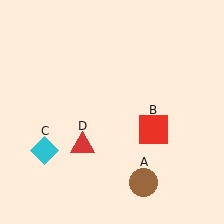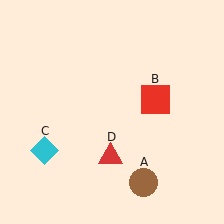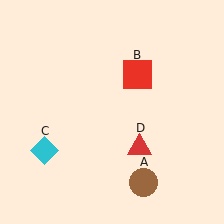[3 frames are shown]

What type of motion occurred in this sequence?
The red square (object B), red triangle (object D) rotated counterclockwise around the center of the scene.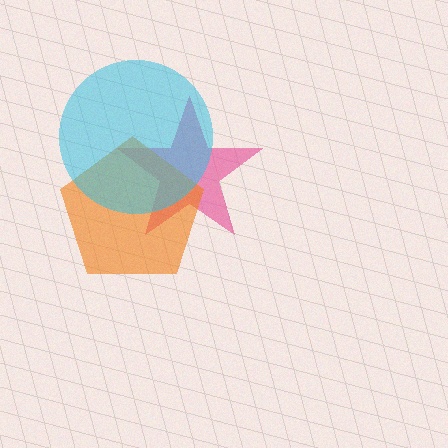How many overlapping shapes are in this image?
There are 3 overlapping shapes in the image.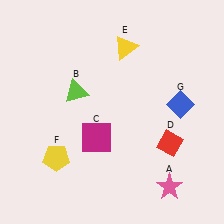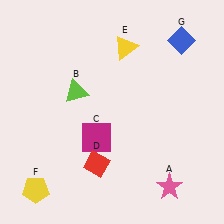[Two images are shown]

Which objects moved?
The objects that moved are: the red diamond (D), the yellow pentagon (F), the blue diamond (G).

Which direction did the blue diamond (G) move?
The blue diamond (G) moved up.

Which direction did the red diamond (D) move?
The red diamond (D) moved left.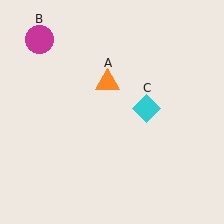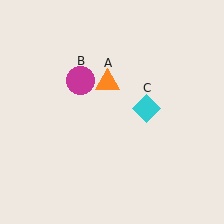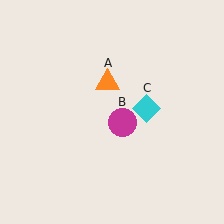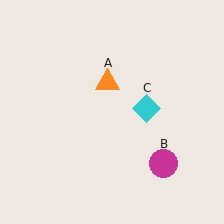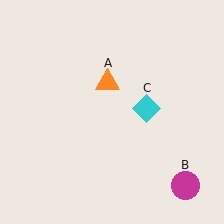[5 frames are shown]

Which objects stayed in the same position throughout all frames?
Orange triangle (object A) and cyan diamond (object C) remained stationary.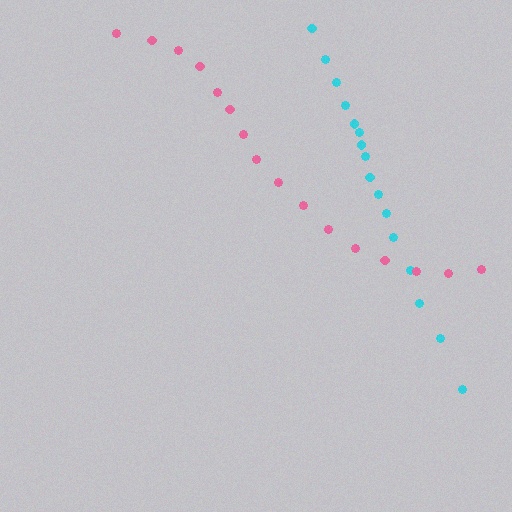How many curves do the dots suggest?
There are 2 distinct paths.